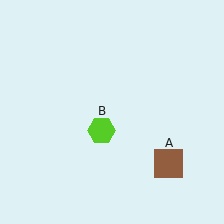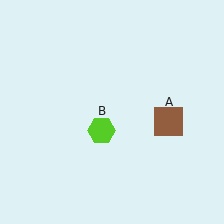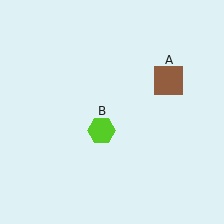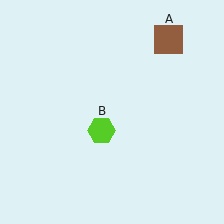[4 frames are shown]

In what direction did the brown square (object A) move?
The brown square (object A) moved up.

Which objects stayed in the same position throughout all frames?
Lime hexagon (object B) remained stationary.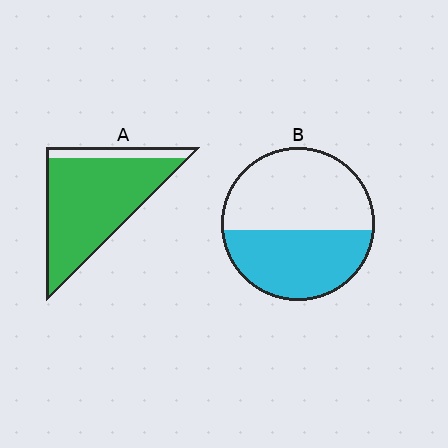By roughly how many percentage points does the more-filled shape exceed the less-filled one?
By roughly 40 percentage points (A over B).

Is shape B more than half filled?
No.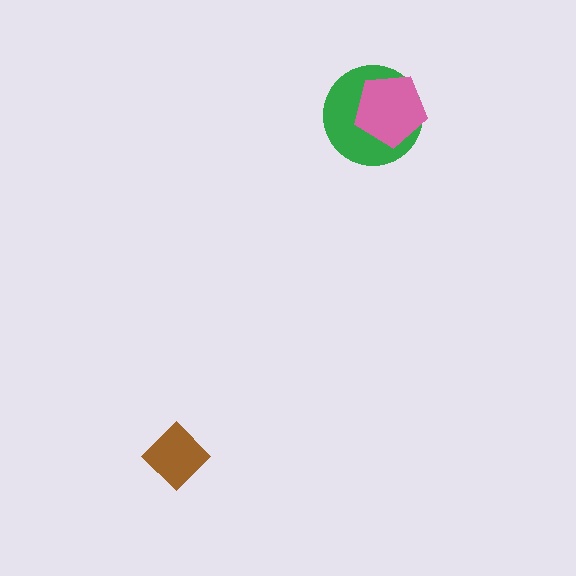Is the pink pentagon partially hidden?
No, no other shape covers it.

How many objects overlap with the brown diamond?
0 objects overlap with the brown diamond.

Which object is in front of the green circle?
The pink pentagon is in front of the green circle.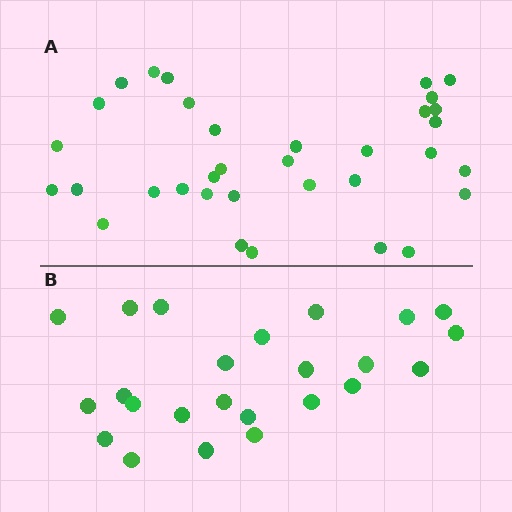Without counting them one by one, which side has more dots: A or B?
Region A (the top region) has more dots.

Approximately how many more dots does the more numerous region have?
Region A has roughly 10 or so more dots than region B.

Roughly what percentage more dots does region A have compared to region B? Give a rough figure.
About 40% more.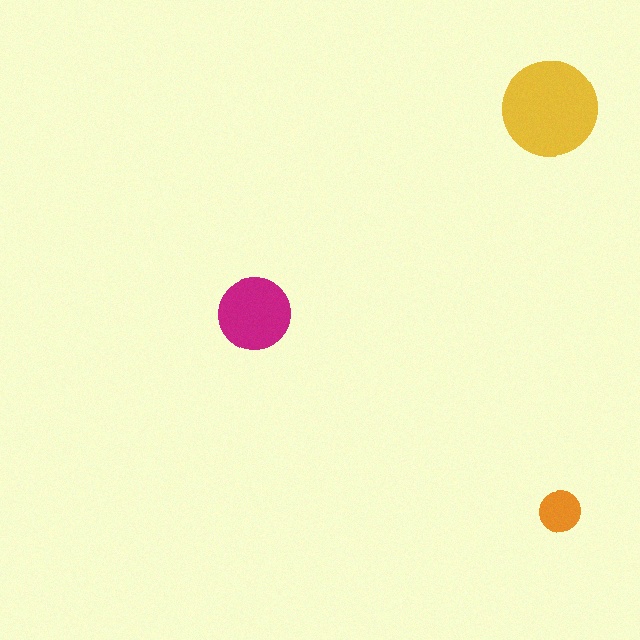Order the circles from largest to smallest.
the yellow one, the magenta one, the orange one.